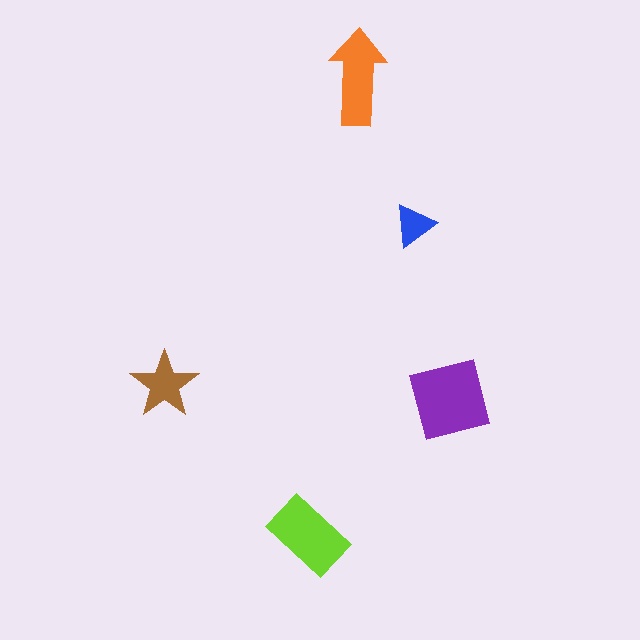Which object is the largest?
The purple square.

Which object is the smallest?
The blue triangle.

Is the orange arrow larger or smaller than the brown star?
Larger.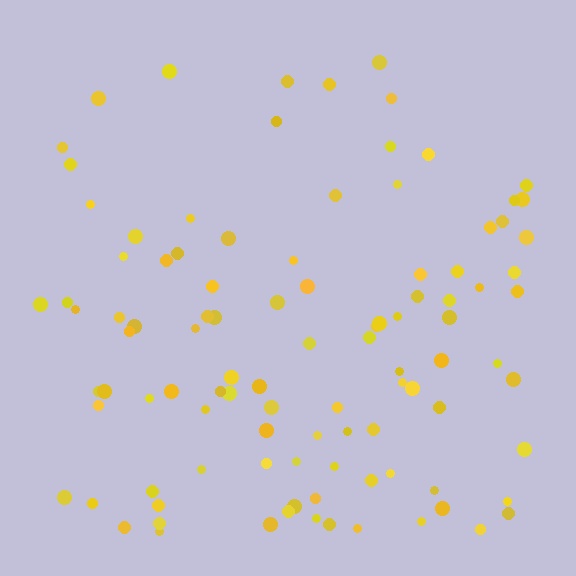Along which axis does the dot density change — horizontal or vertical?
Vertical.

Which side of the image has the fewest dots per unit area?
The top.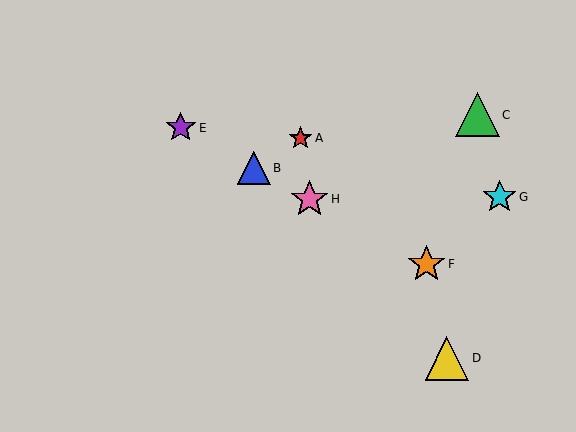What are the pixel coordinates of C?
Object C is at (477, 115).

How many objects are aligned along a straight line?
4 objects (B, E, F, H) are aligned along a straight line.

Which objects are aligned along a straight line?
Objects B, E, F, H are aligned along a straight line.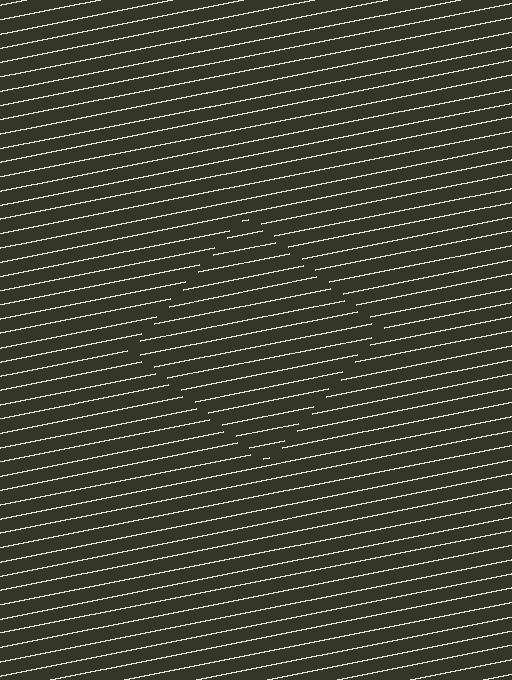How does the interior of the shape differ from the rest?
The interior of the shape contains the same grating, shifted by half a period — the contour is defined by the phase discontinuity where line-ends from the inner and outer gratings abut.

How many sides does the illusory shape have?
4 sides — the line-ends trace a square.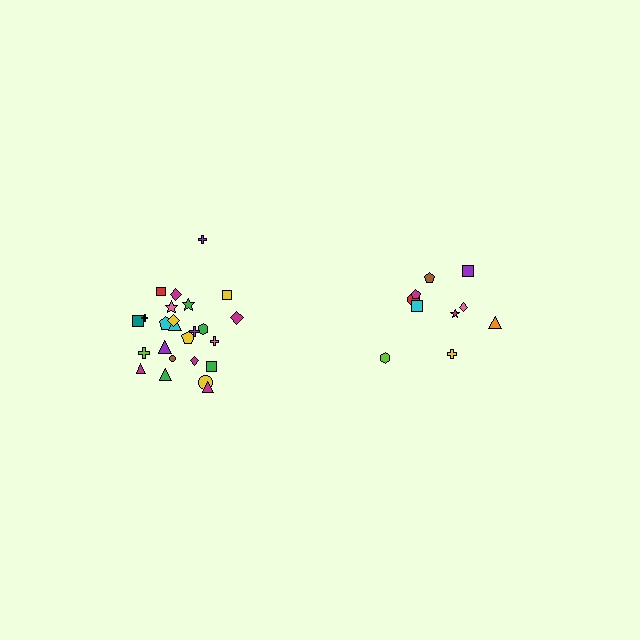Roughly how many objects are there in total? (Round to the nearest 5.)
Roughly 35 objects in total.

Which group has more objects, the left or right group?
The left group.